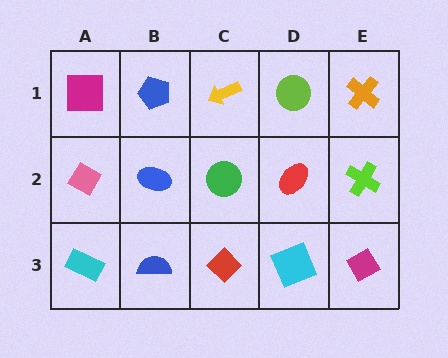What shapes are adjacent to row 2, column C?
A yellow arrow (row 1, column C), a red diamond (row 3, column C), a blue ellipse (row 2, column B), a red ellipse (row 2, column D).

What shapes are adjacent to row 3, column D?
A red ellipse (row 2, column D), a red diamond (row 3, column C), a magenta diamond (row 3, column E).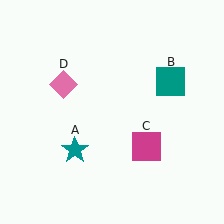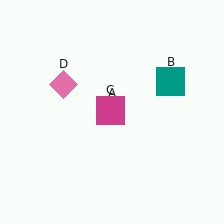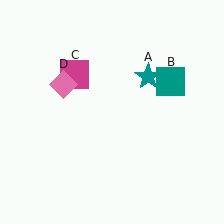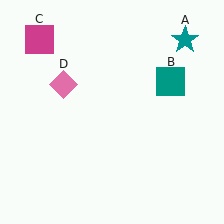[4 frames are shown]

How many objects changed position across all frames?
2 objects changed position: teal star (object A), magenta square (object C).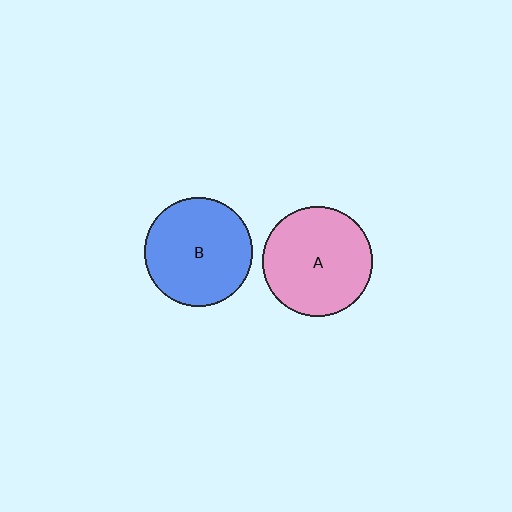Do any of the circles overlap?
No, none of the circles overlap.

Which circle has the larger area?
Circle A (pink).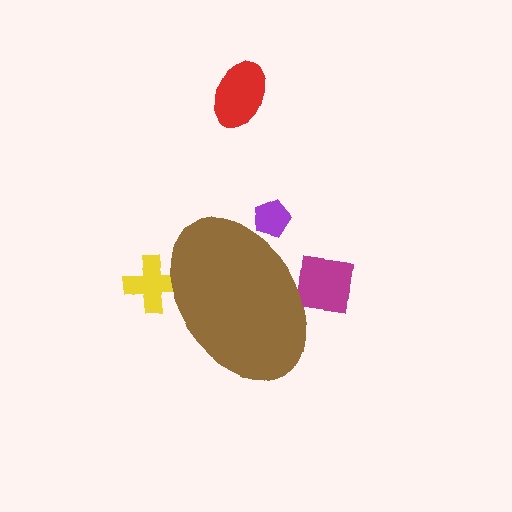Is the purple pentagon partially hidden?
Yes, the purple pentagon is partially hidden behind the brown ellipse.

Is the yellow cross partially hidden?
Yes, the yellow cross is partially hidden behind the brown ellipse.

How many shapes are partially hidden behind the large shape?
3 shapes are partially hidden.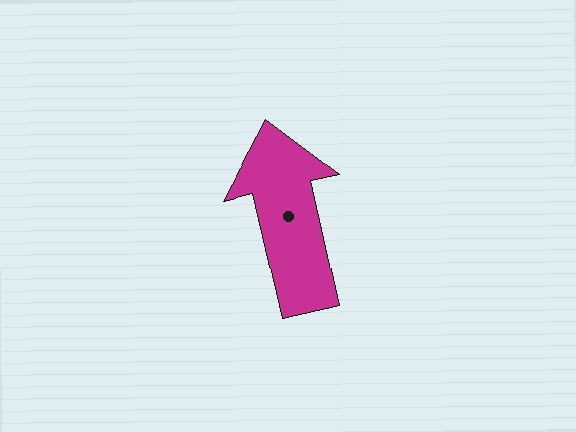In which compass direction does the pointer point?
North.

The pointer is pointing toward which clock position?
Roughly 12 o'clock.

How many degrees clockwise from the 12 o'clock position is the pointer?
Approximately 347 degrees.